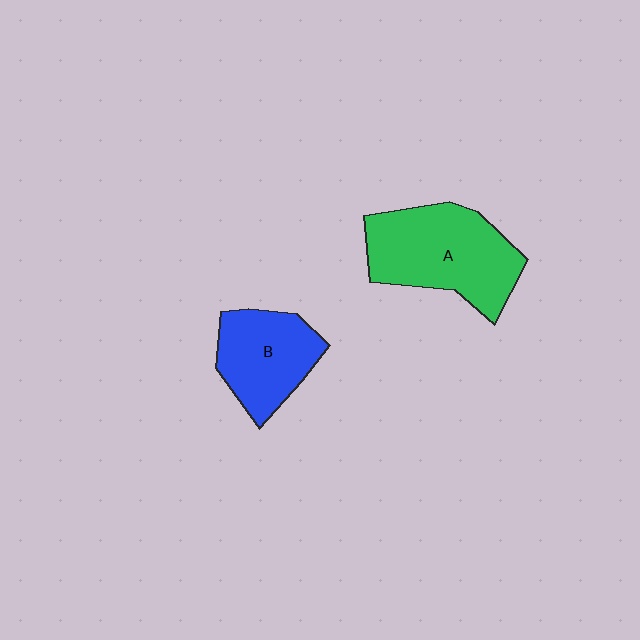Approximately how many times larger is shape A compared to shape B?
Approximately 1.4 times.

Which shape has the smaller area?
Shape B (blue).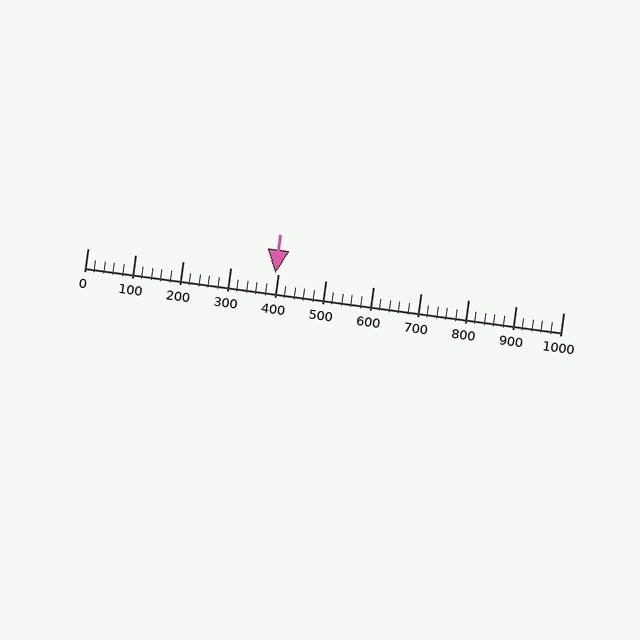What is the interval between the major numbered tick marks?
The major tick marks are spaced 100 units apart.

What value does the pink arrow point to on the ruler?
The pink arrow points to approximately 395.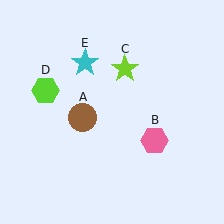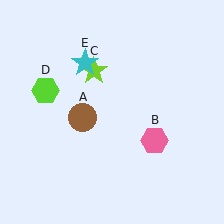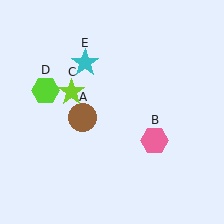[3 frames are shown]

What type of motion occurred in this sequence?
The lime star (object C) rotated counterclockwise around the center of the scene.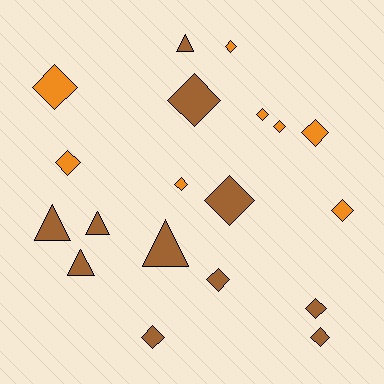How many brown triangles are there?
There are 5 brown triangles.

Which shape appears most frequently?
Diamond, with 14 objects.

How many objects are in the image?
There are 19 objects.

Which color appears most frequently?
Brown, with 11 objects.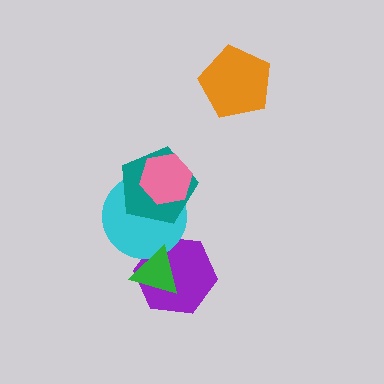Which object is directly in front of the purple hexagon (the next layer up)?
The cyan circle is directly in front of the purple hexagon.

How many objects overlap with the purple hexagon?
2 objects overlap with the purple hexagon.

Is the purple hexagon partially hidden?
Yes, it is partially covered by another shape.